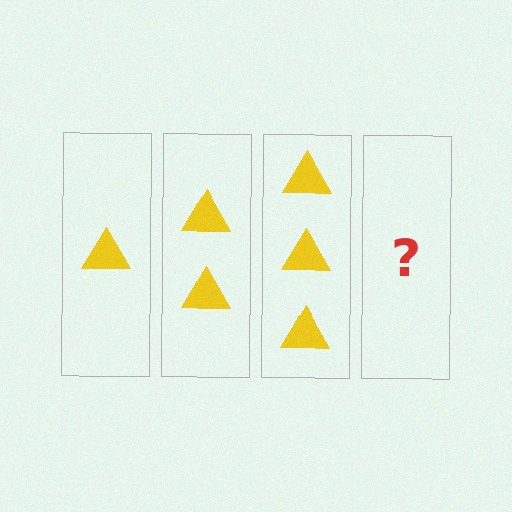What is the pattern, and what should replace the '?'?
The pattern is that each step adds one more triangle. The '?' should be 4 triangles.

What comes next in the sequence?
The next element should be 4 triangles.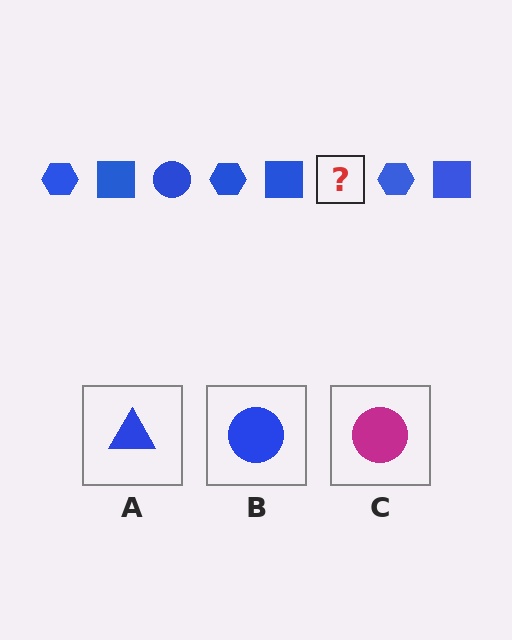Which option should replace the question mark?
Option B.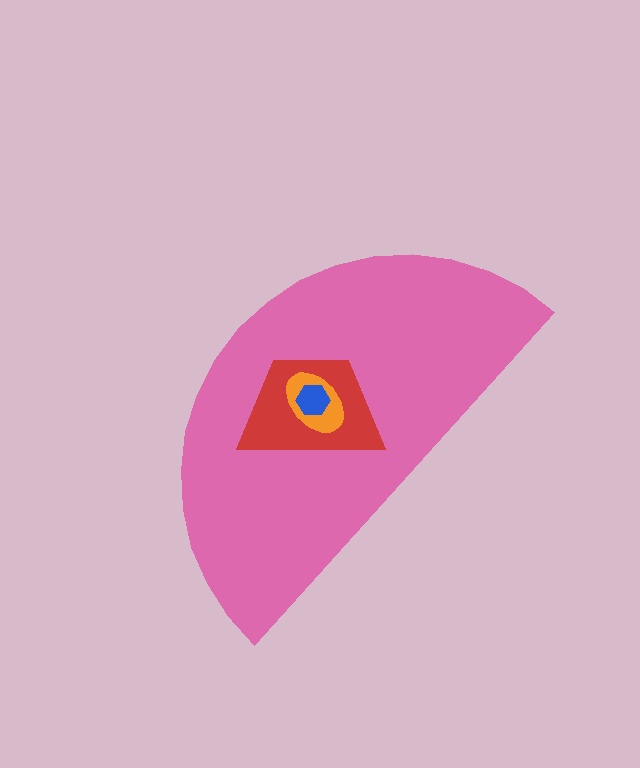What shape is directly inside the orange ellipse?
The blue hexagon.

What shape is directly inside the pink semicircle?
The red trapezoid.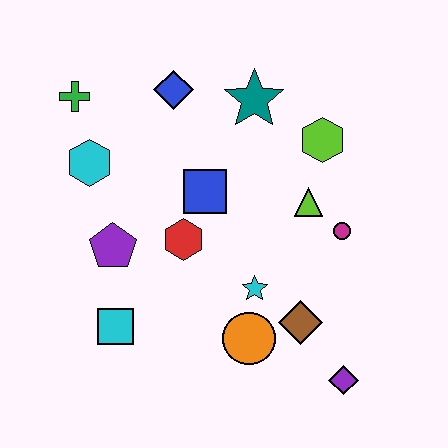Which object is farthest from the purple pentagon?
The purple diamond is farthest from the purple pentagon.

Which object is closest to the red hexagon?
The blue square is closest to the red hexagon.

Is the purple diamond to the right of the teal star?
Yes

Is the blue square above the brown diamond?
Yes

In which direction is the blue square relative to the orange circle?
The blue square is above the orange circle.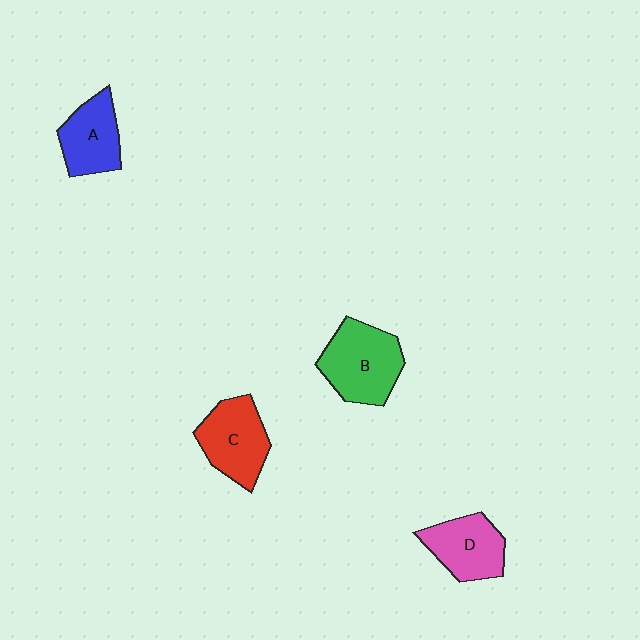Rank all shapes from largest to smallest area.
From largest to smallest: B (green), C (red), D (pink), A (blue).